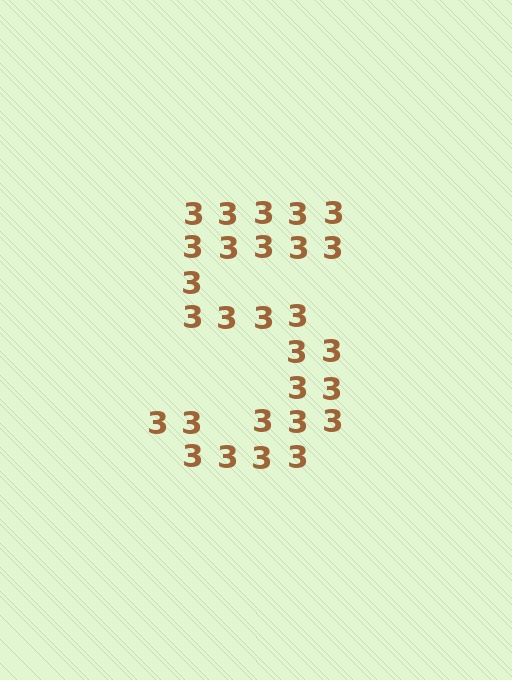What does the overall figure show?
The overall figure shows the digit 5.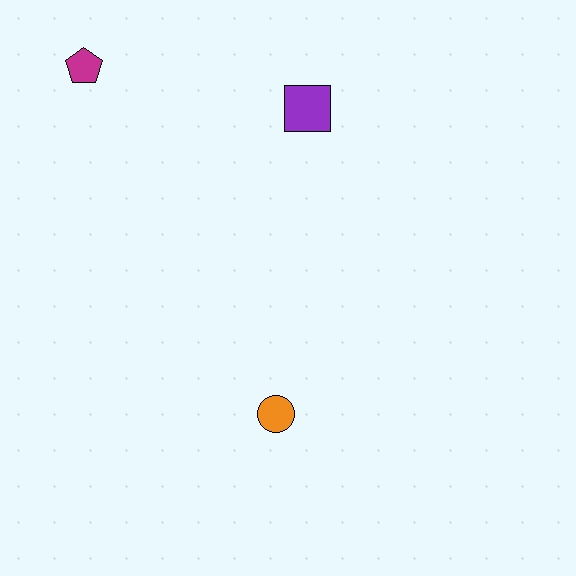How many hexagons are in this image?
There are no hexagons.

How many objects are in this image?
There are 3 objects.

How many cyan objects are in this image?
There are no cyan objects.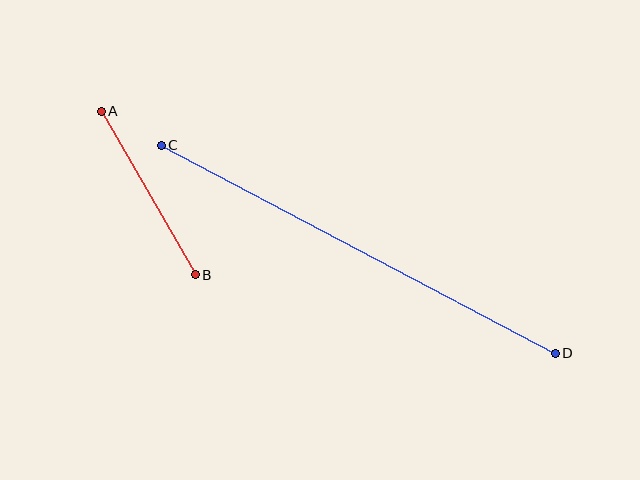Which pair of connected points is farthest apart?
Points C and D are farthest apart.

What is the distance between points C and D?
The distance is approximately 445 pixels.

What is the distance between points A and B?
The distance is approximately 189 pixels.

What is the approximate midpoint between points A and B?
The midpoint is at approximately (148, 193) pixels.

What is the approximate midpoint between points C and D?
The midpoint is at approximately (358, 249) pixels.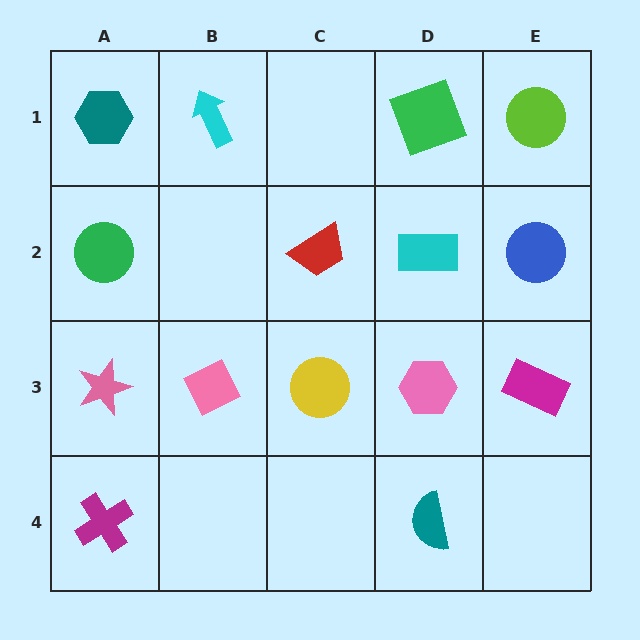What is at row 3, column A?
A pink star.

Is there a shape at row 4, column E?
No, that cell is empty.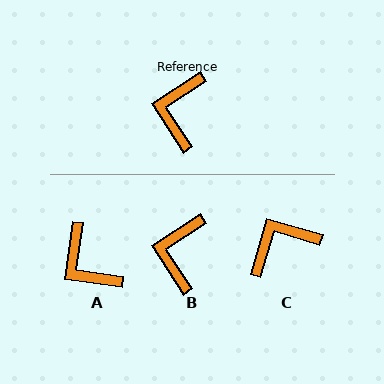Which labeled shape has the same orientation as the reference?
B.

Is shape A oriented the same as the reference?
No, it is off by about 49 degrees.